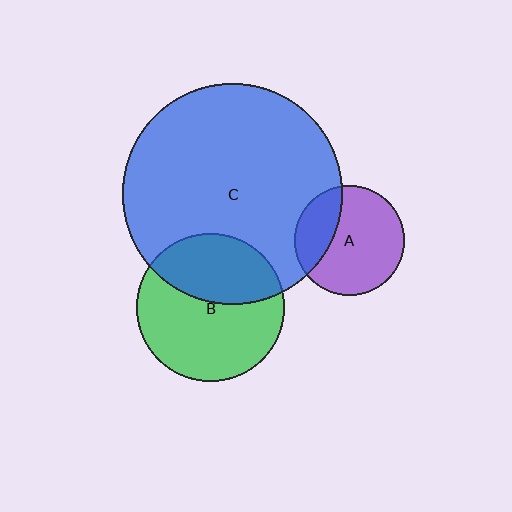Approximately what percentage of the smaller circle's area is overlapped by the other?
Approximately 30%.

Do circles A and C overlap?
Yes.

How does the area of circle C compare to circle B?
Approximately 2.2 times.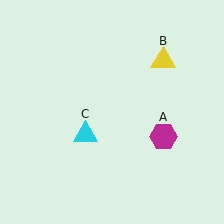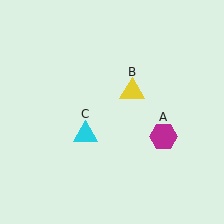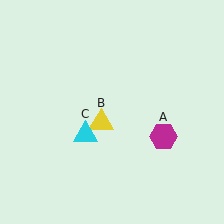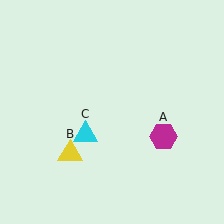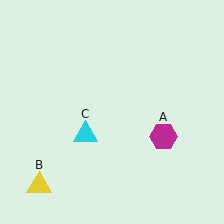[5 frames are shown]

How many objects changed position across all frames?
1 object changed position: yellow triangle (object B).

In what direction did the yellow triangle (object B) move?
The yellow triangle (object B) moved down and to the left.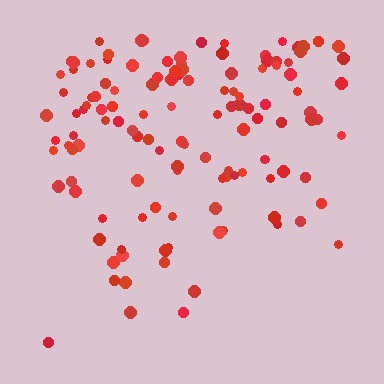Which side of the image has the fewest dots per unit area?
The bottom.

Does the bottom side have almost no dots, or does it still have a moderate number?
Still a moderate number, just noticeably fewer than the top.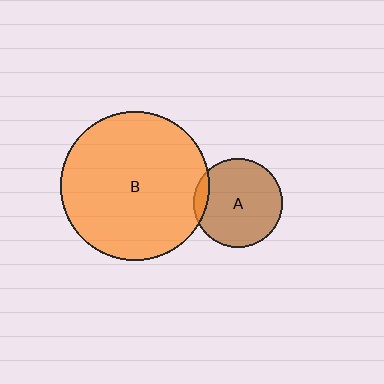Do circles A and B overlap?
Yes.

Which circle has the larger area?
Circle B (orange).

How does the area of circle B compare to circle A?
Approximately 2.8 times.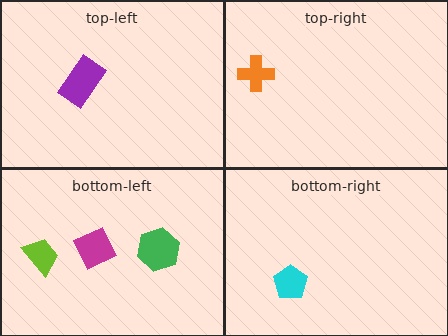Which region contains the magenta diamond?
The bottom-left region.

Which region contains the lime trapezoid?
The bottom-left region.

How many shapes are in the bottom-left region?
3.